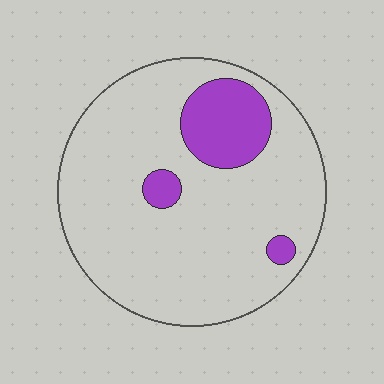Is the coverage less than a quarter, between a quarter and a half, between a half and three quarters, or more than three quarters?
Less than a quarter.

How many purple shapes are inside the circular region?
3.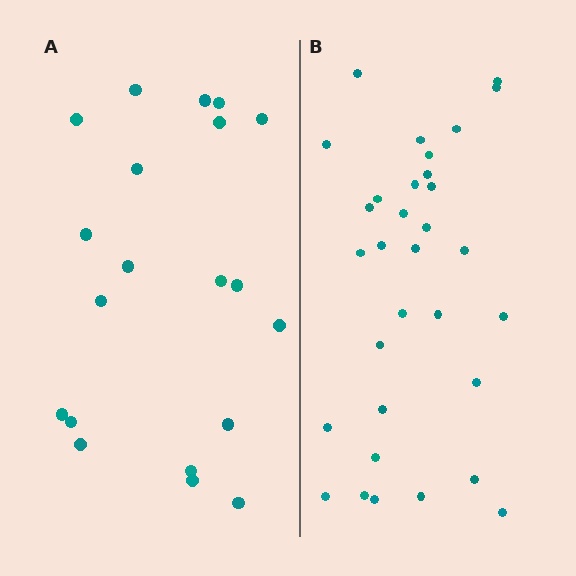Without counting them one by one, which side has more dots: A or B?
Region B (the right region) has more dots.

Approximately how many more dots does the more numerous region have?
Region B has roughly 12 or so more dots than region A.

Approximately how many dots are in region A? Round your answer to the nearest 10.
About 20 dots.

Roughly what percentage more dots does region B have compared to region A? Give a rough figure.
About 60% more.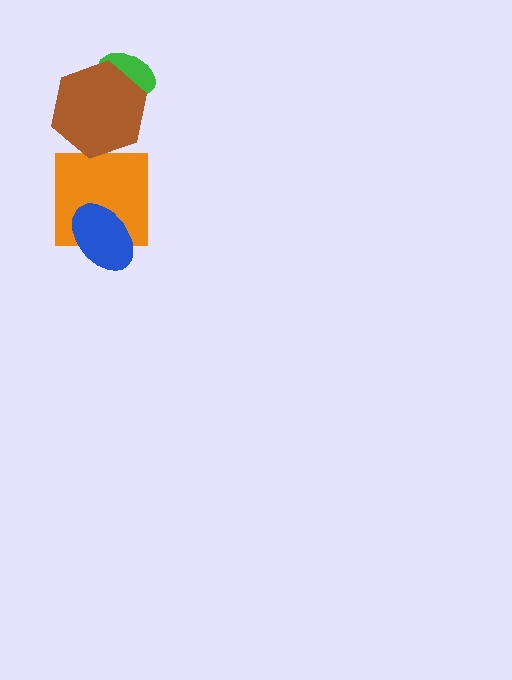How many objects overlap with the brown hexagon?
1 object overlaps with the brown hexagon.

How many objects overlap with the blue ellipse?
1 object overlaps with the blue ellipse.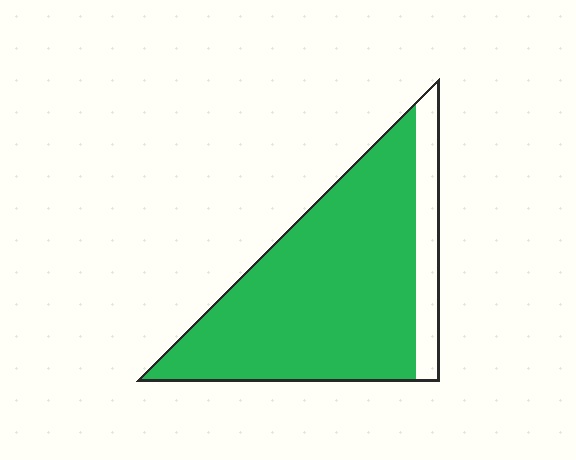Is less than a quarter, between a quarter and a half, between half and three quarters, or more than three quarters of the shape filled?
More than three quarters.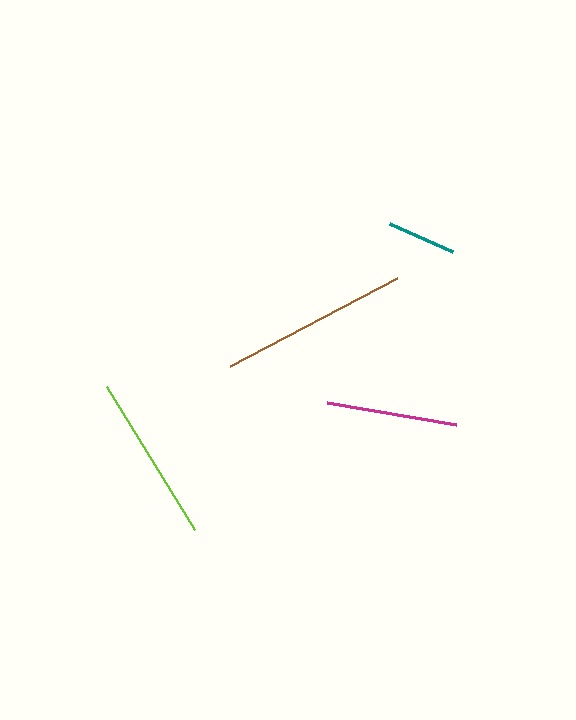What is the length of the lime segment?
The lime segment is approximately 168 pixels long.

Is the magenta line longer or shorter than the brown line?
The brown line is longer than the magenta line.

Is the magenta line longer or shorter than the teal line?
The magenta line is longer than the teal line.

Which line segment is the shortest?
The teal line is the shortest at approximately 69 pixels.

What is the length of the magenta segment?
The magenta segment is approximately 131 pixels long.